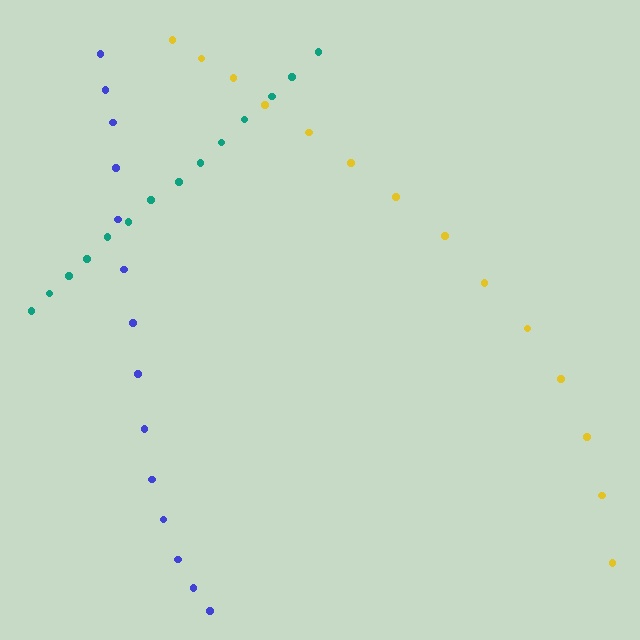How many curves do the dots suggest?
There are 3 distinct paths.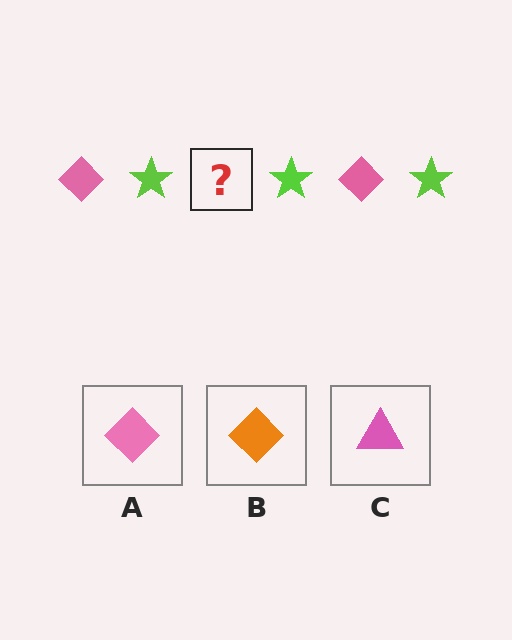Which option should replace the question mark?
Option A.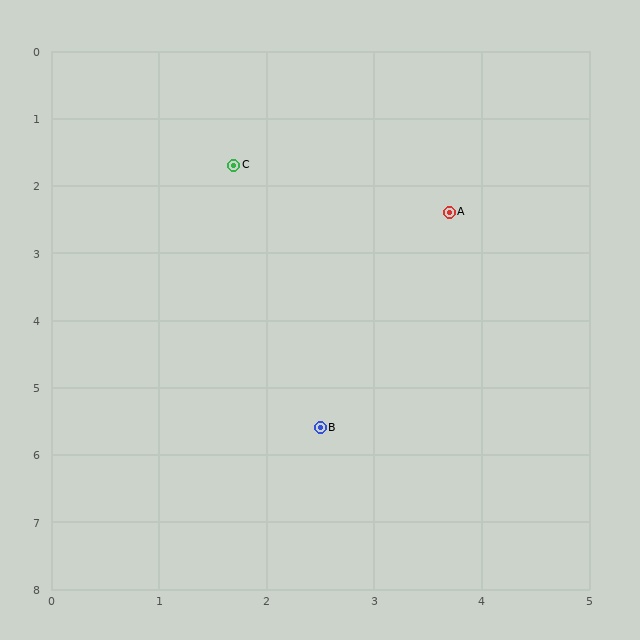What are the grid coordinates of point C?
Point C is at approximately (1.7, 1.7).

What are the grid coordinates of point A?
Point A is at approximately (3.7, 2.4).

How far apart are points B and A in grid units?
Points B and A are about 3.4 grid units apart.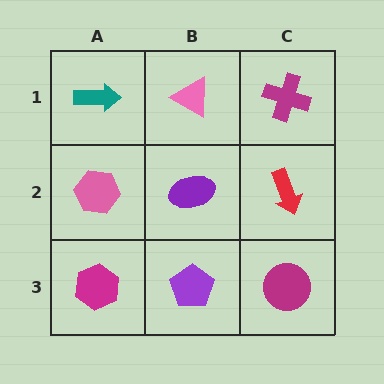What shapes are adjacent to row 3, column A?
A pink hexagon (row 2, column A), a purple pentagon (row 3, column B).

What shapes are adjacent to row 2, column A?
A teal arrow (row 1, column A), a magenta hexagon (row 3, column A), a purple ellipse (row 2, column B).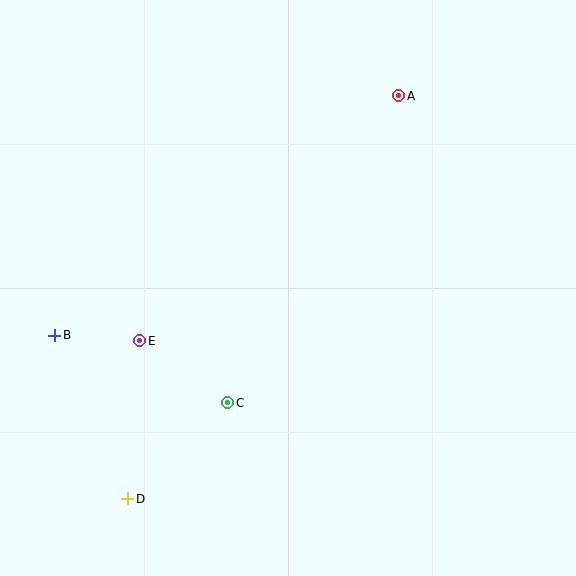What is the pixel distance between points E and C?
The distance between E and C is 107 pixels.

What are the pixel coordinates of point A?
Point A is at (399, 96).